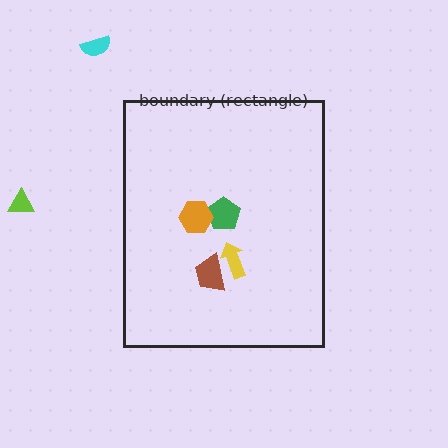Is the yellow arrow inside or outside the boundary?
Inside.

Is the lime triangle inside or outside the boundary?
Outside.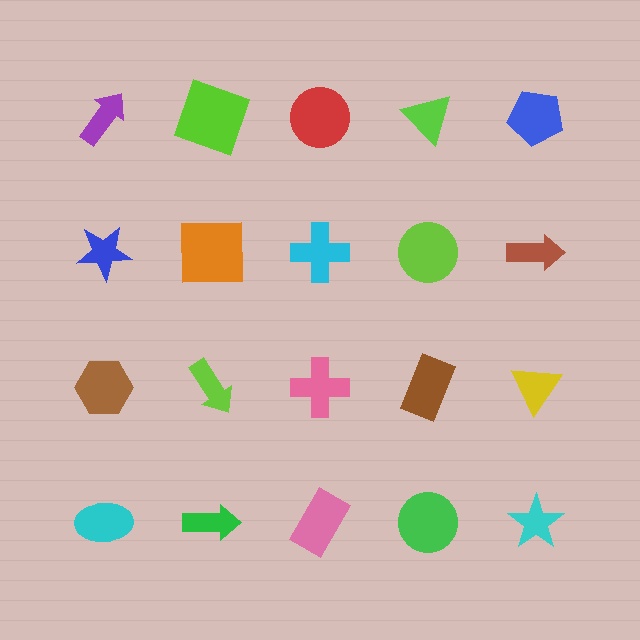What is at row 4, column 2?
A green arrow.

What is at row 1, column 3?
A red circle.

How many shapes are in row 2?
5 shapes.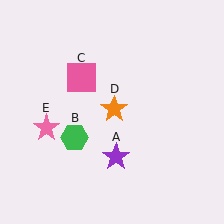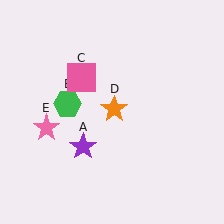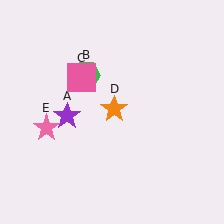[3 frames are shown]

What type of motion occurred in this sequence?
The purple star (object A), green hexagon (object B) rotated clockwise around the center of the scene.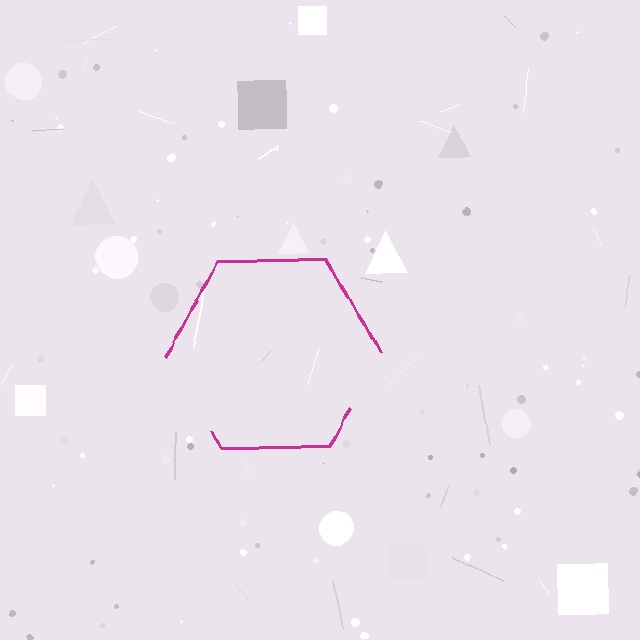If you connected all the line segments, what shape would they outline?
They would outline a hexagon.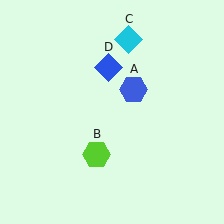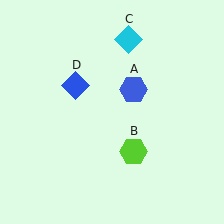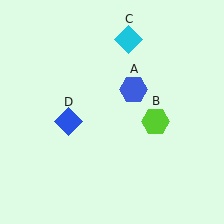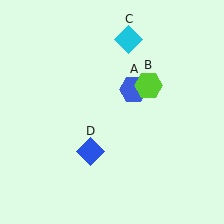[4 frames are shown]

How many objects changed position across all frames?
2 objects changed position: lime hexagon (object B), blue diamond (object D).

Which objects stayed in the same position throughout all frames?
Blue hexagon (object A) and cyan diamond (object C) remained stationary.